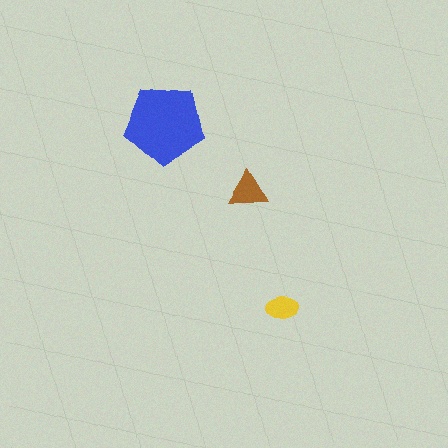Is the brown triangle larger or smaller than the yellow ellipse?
Larger.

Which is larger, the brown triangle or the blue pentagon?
The blue pentagon.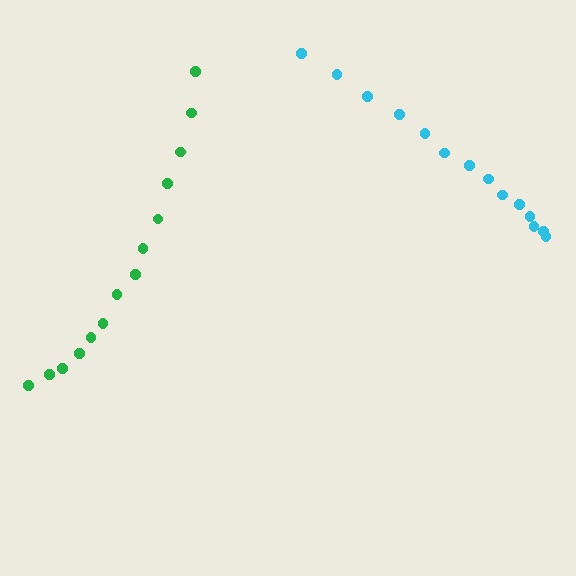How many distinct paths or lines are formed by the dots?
There are 2 distinct paths.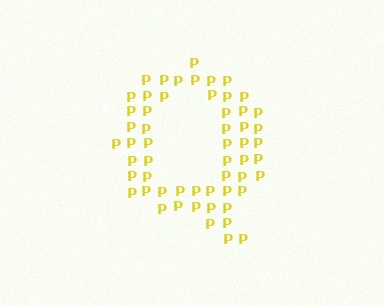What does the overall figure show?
The overall figure shows the letter Q.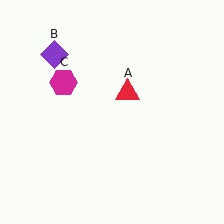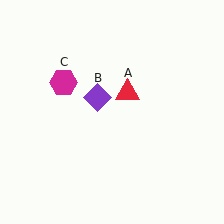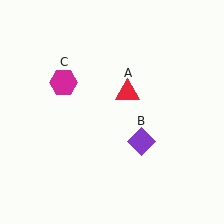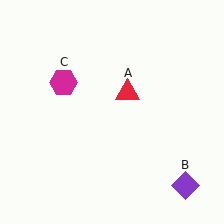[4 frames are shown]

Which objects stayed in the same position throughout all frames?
Red triangle (object A) and magenta hexagon (object C) remained stationary.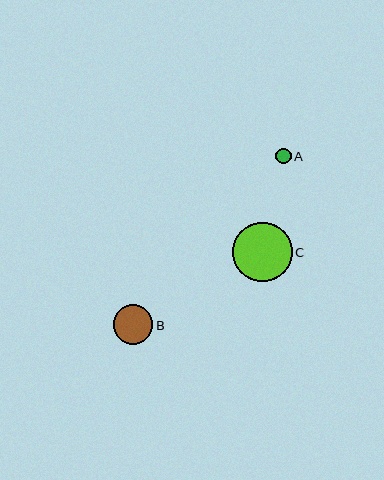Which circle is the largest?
Circle C is the largest with a size of approximately 59 pixels.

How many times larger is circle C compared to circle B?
Circle C is approximately 1.5 times the size of circle B.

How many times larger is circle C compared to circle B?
Circle C is approximately 1.5 times the size of circle B.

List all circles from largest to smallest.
From largest to smallest: C, B, A.